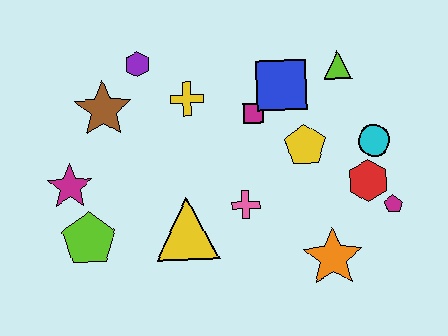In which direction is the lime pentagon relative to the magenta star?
The lime pentagon is below the magenta star.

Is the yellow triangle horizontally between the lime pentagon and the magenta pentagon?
Yes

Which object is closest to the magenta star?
The lime pentagon is closest to the magenta star.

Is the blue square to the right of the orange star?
No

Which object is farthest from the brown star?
The magenta pentagon is farthest from the brown star.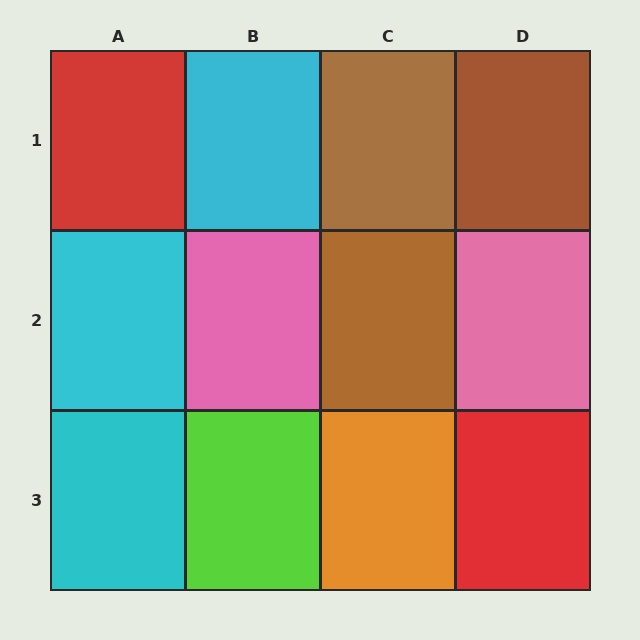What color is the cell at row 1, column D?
Brown.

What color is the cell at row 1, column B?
Cyan.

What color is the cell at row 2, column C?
Brown.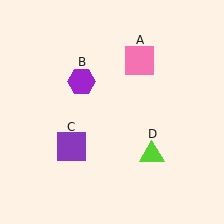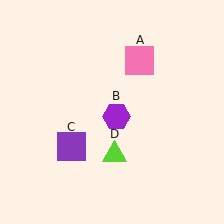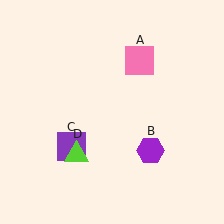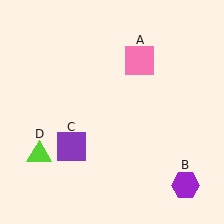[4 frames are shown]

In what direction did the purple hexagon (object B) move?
The purple hexagon (object B) moved down and to the right.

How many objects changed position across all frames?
2 objects changed position: purple hexagon (object B), lime triangle (object D).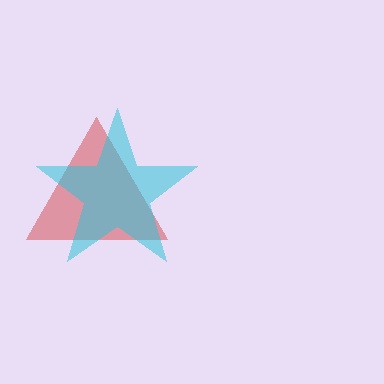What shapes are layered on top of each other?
The layered shapes are: a red triangle, a cyan star.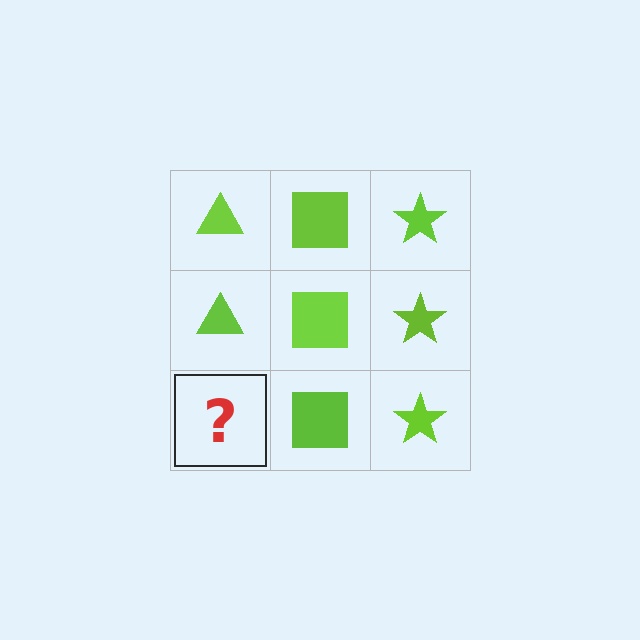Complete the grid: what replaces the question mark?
The question mark should be replaced with a lime triangle.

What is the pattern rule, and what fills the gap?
The rule is that each column has a consistent shape. The gap should be filled with a lime triangle.